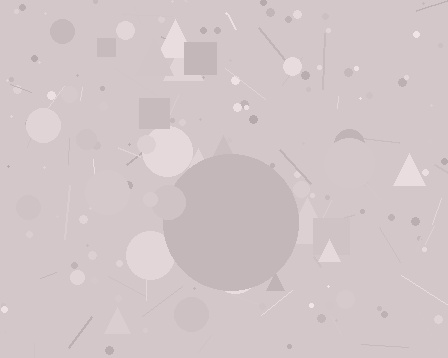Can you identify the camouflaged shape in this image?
The camouflaged shape is a circle.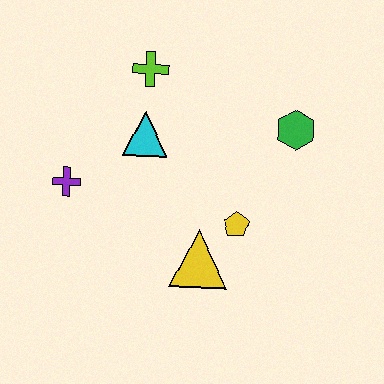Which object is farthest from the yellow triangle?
The lime cross is farthest from the yellow triangle.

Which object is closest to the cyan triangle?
The lime cross is closest to the cyan triangle.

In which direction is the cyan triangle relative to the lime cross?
The cyan triangle is below the lime cross.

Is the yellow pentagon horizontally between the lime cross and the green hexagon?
Yes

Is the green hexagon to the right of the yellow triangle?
Yes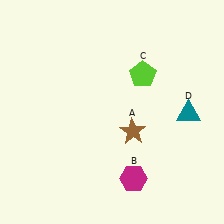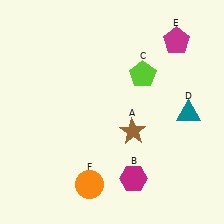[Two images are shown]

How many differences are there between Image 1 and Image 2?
There are 2 differences between the two images.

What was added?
A magenta pentagon (E), an orange circle (F) were added in Image 2.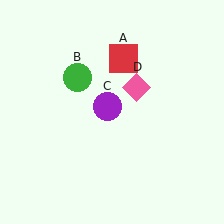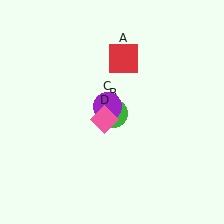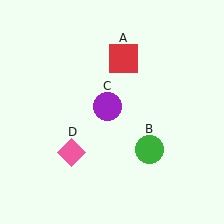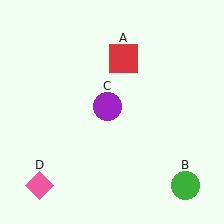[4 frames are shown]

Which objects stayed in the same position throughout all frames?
Red square (object A) and purple circle (object C) remained stationary.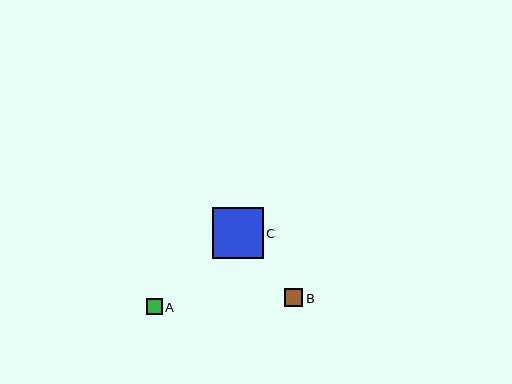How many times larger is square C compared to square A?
Square C is approximately 3.4 times the size of square A.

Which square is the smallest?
Square A is the smallest with a size of approximately 15 pixels.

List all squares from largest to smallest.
From largest to smallest: C, B, A.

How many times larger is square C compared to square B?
Square C is approximately 2.9 times the size of square B.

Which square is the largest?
Square C is the largest with a size of approximately 51 pixels.